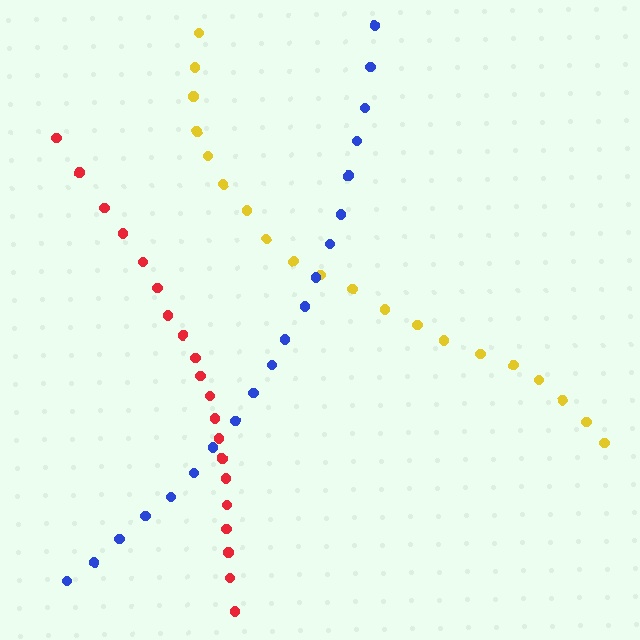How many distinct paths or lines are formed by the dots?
There are 3 distinct paths.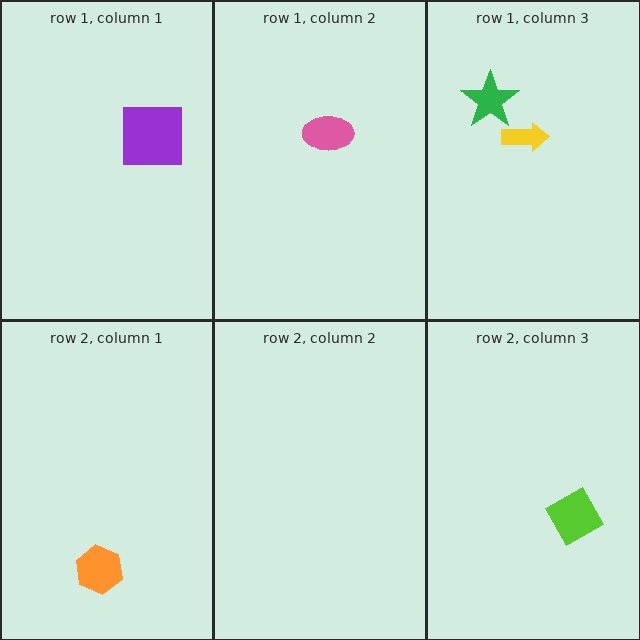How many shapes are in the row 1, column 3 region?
2.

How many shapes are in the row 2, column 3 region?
1.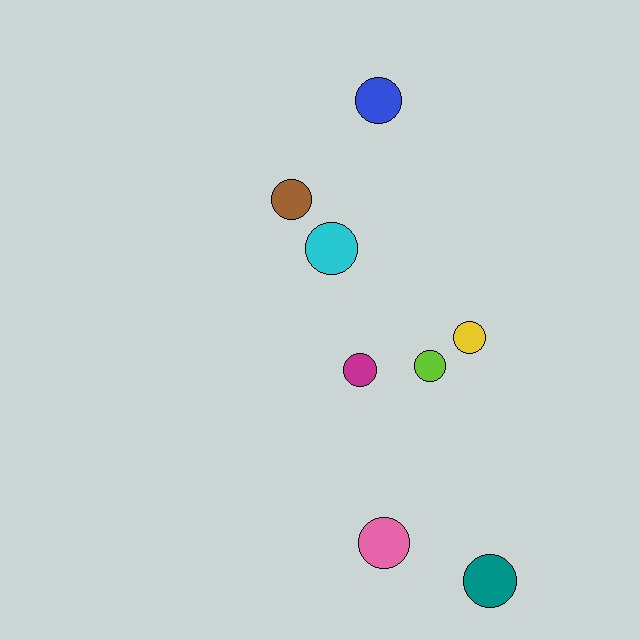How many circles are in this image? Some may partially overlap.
There are 8 circles.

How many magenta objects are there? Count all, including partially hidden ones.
There is 1 magenta object.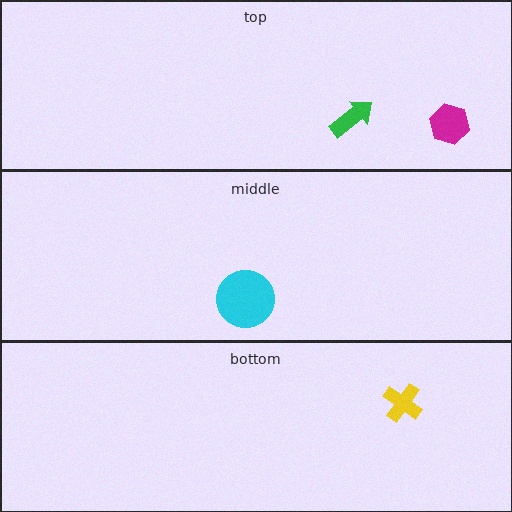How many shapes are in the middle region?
1.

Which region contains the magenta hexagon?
The top region.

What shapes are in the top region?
The magenta hexagon, the green arrow.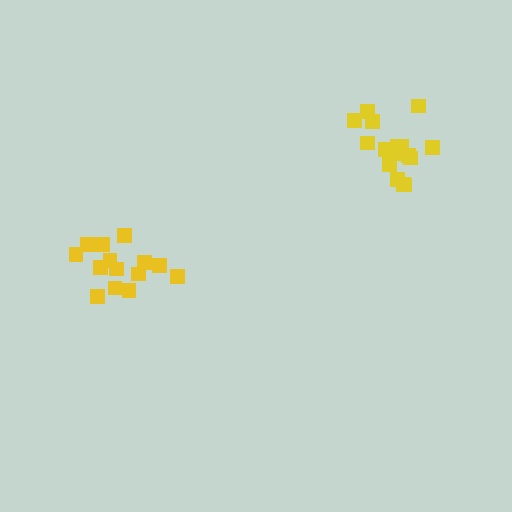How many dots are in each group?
Group 1: 14 dots, Group 2: 17 dots (31 total).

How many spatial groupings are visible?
There are 2 spatial groupings.